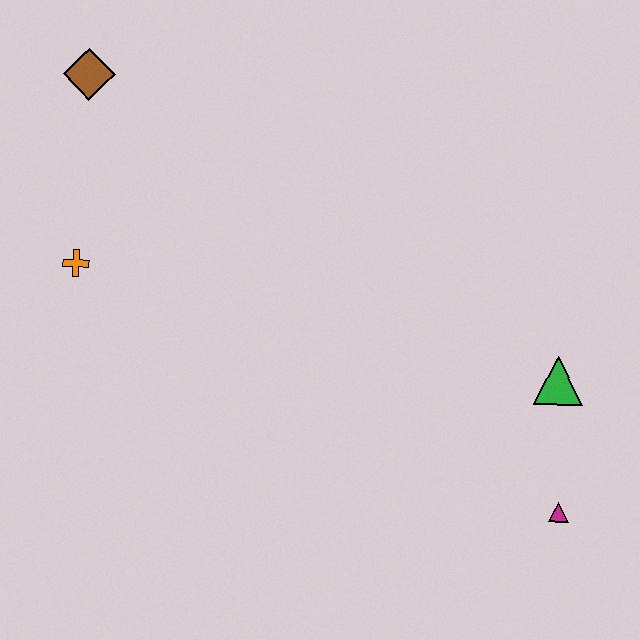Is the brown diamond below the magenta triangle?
No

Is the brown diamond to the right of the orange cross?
Yes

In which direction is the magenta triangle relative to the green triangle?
The magenta triangle is below the green triangle.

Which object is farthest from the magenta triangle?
The brown diamond is farthest from the magenta triangle.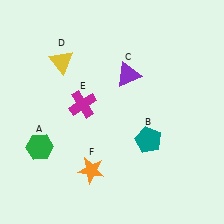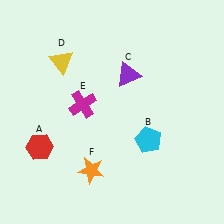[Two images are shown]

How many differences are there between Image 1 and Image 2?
There are 2 differences between the two images.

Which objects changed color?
A changed from green to red. B changed from teal to cyan.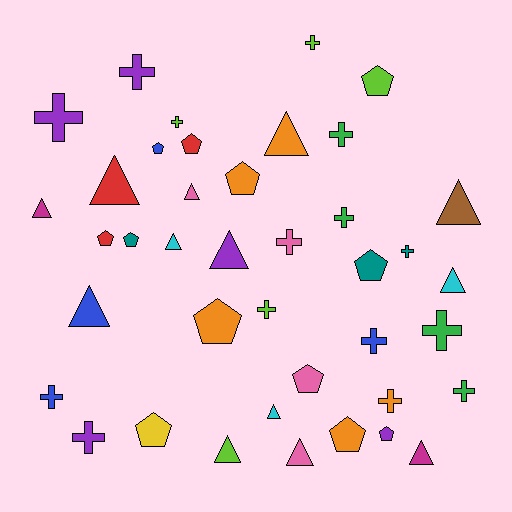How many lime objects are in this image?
There are 5 lime objects.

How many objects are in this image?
There are 40 objects.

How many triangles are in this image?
There are 13 triangles.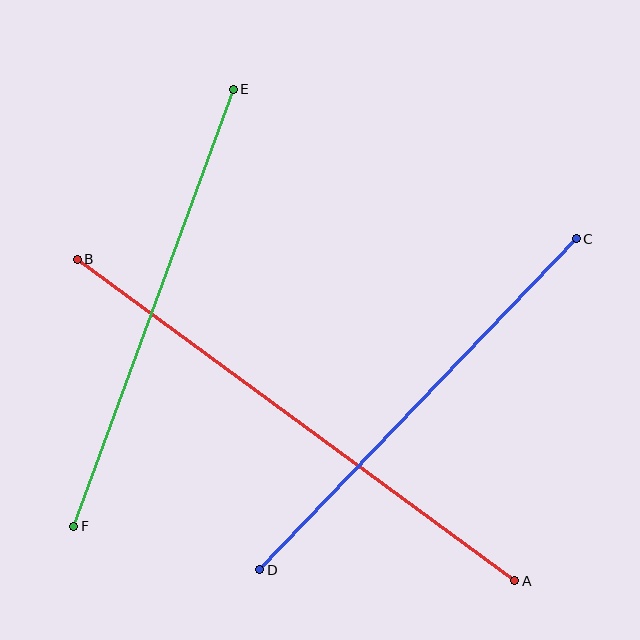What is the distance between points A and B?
The distance is approximately 543 pixels.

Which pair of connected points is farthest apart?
Points A and B are farthest apart.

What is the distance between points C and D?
The distance is approximately 458 pixels.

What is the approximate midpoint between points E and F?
The midpoint is at approximately (154, 308) pixels.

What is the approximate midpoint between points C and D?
The midpoint is at approximately (418, 404) pixels.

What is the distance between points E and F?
The distance is approximately 465 pixels.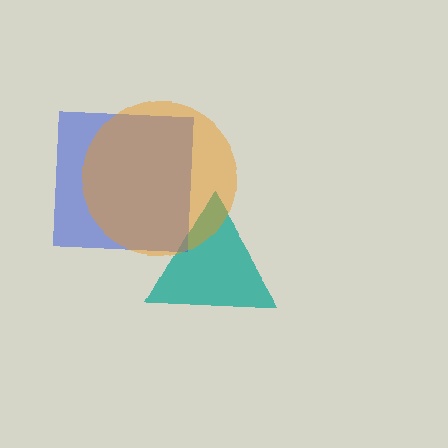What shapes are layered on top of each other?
The layered shapes are: a teal triangle, a blue square, an orange circle.